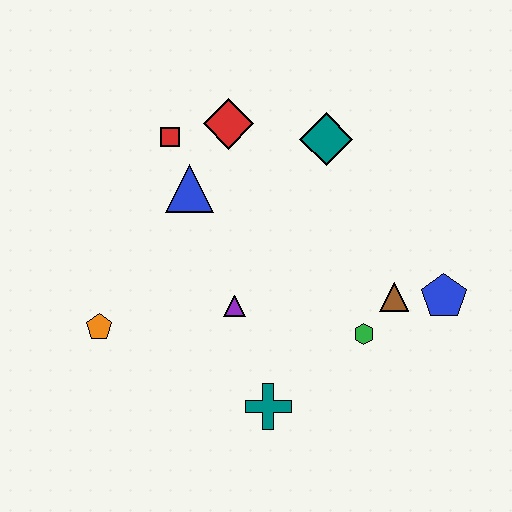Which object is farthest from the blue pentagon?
The orange pentagon is farthest from the blue pentagon.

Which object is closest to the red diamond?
The red square is closest to the red diamond.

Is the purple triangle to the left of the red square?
No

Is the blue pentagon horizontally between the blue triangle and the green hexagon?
No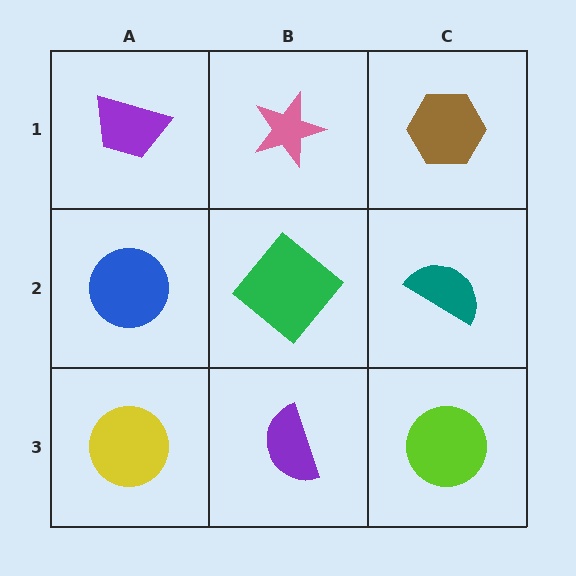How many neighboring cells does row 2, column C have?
3.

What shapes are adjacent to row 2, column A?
A purple trapezoid (row 1, column A), a yellow circle (row 3, column A), a green diamond (row 2, column B).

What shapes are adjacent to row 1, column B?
A green diamond (row 2, column B), a purple trapezoid (row 1, column A), a brown hexagon (row 1, column C).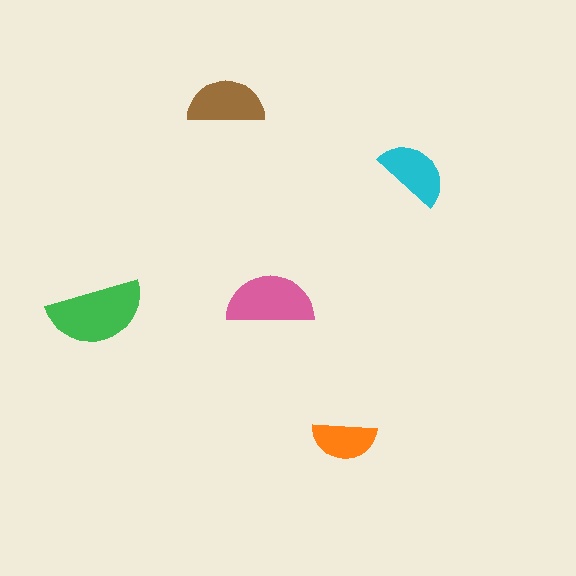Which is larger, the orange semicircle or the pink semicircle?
The pink one.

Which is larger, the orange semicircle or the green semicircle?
The green one.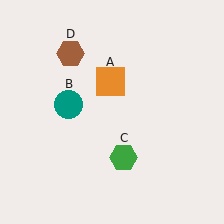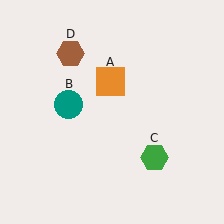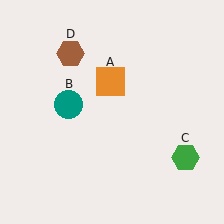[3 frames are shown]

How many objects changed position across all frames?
1 object changed position: green hexagon (object C).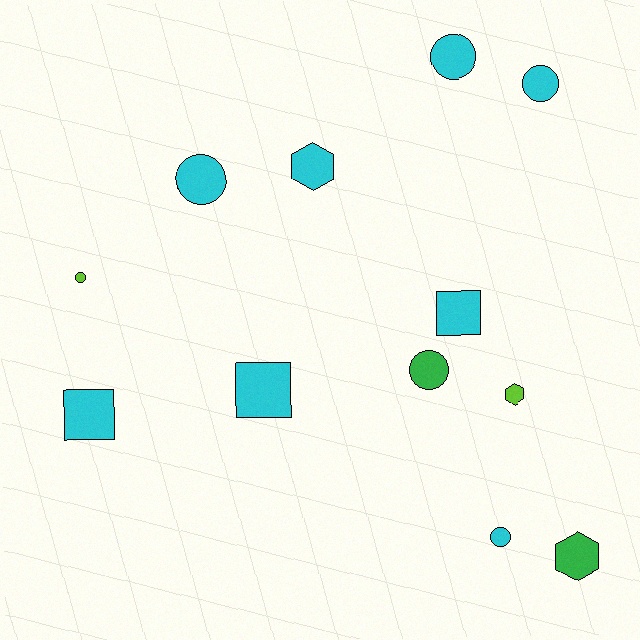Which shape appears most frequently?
Circle, with 6 objects.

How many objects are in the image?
There are 12 objects.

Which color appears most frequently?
Cyan, with 8 objects.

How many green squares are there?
There are no green squares.